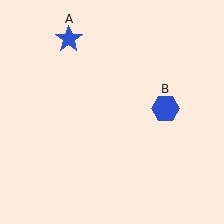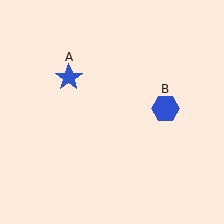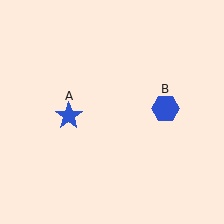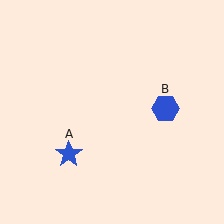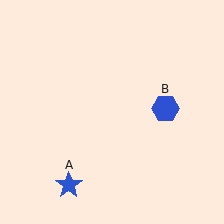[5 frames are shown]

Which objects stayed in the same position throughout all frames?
Blue hexagon (object B) remained stationary.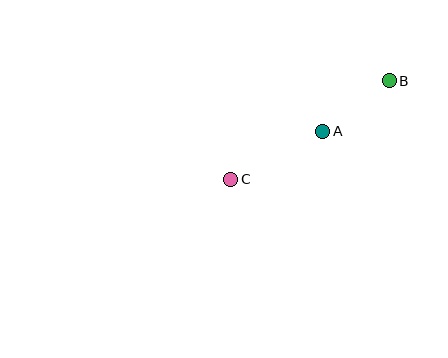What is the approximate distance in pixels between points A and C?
The distance between A and C is approximately 104 pixels.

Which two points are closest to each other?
Points A and B are closest to each other.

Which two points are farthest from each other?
Points B and C are farthest from each other.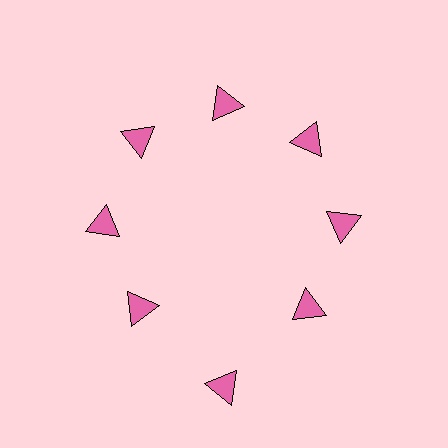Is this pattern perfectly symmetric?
No. The 8 pink triangles are arranged in a ring, but one element near the 6 o'clock position is pushed outward from the center, breaking the 8-fold rotational symmetry.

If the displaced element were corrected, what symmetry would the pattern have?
It would have 8-fold rotational symmetry — the pattern would map onto itself every 45 degrees.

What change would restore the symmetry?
The symmetry would be restored by moving it inward, back onto the ring so that all 8 triangles sit at equal angles and equal distance from the center.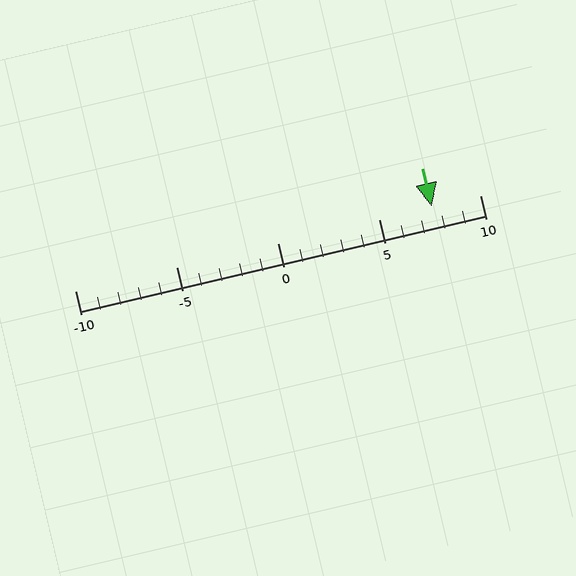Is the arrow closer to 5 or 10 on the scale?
The arrow is closer to 10.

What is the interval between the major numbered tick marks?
The major tick marks are spaced 5 units apart.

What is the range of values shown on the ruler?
The ruler shows values from -10 to 10.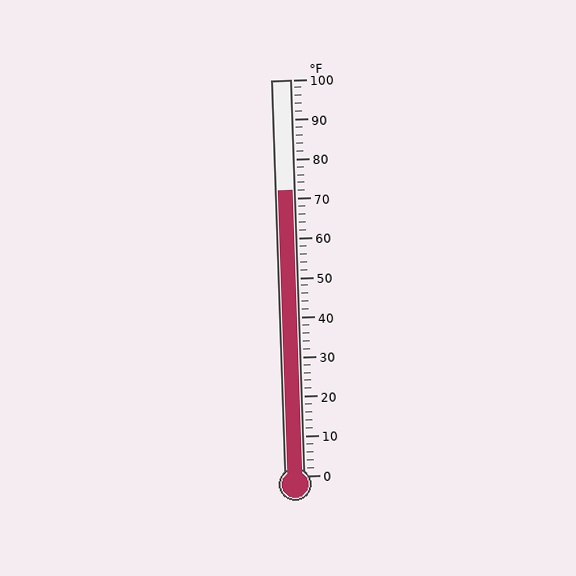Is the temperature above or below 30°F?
The temperature is above 30°F.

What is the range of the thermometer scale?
The thermometer scale ranges from 0°F to 100°F.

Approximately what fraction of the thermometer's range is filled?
The thermometer is filled to approximately 70% of its range.